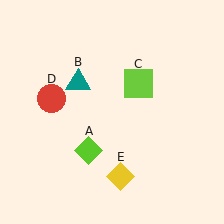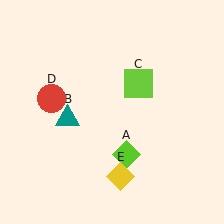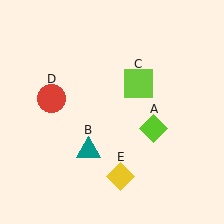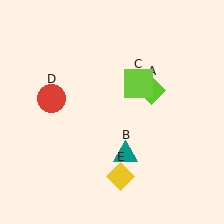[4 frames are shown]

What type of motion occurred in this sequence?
The lime diamond (object A), teal triangle (object B) rotated counterclockwise around the center of the scene.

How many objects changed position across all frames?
2 objects changed position: lime diamond (object A), teal triangle (object B).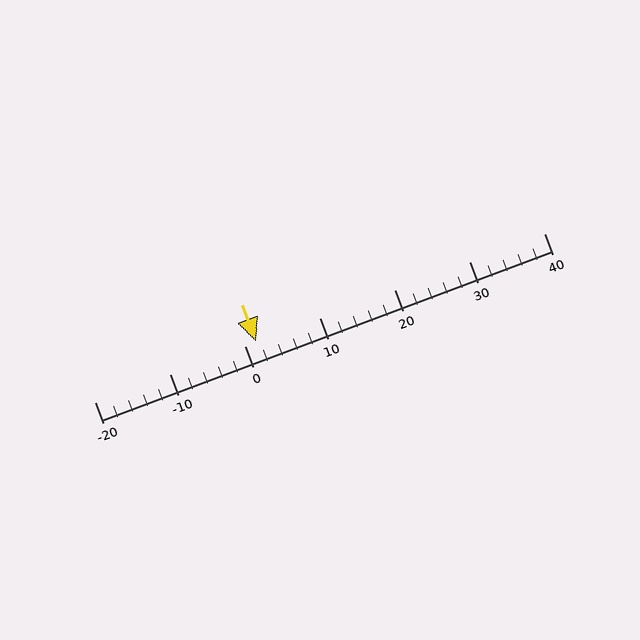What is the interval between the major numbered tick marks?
The major tick marks are spaced 10 units apart.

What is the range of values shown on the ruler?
The ruler shows values from -20 to 40.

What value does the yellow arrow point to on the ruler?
The yellow arrow points to approximately 2.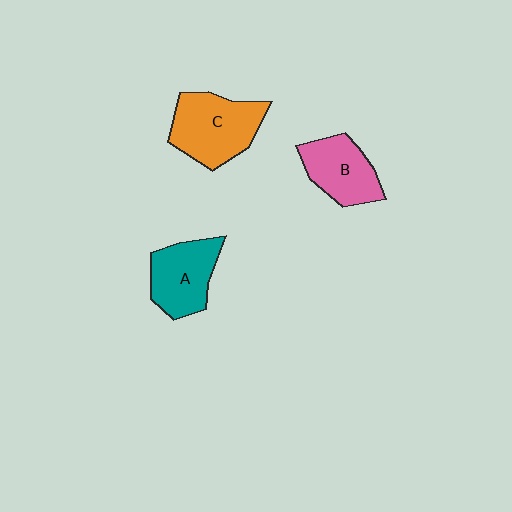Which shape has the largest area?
Shape C (orange).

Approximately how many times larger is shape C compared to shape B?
Approximately 1.3 times.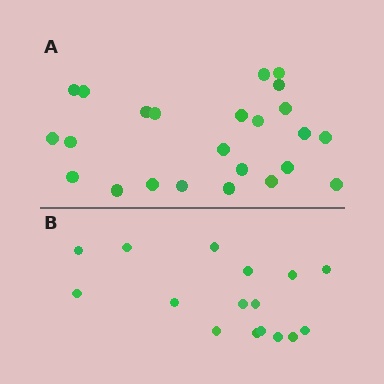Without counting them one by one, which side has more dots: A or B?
Region A (the top region) has more dots.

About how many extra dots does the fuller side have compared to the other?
Region A has roughly 8 or so more dots than region B.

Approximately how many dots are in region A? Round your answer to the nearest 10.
About 20 dots. (The exact count is 24, which rounds to 20.)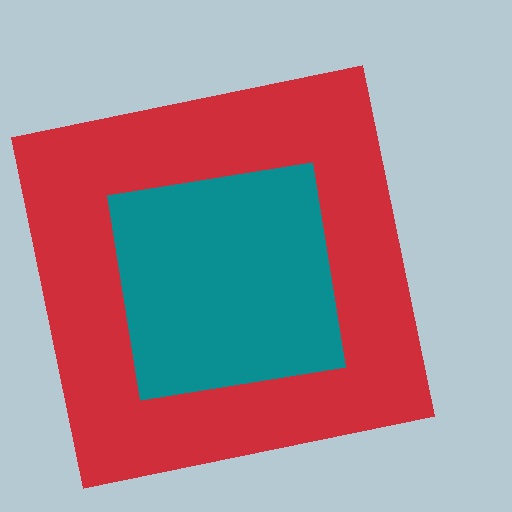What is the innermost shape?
The teal square.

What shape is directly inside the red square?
The teal square.